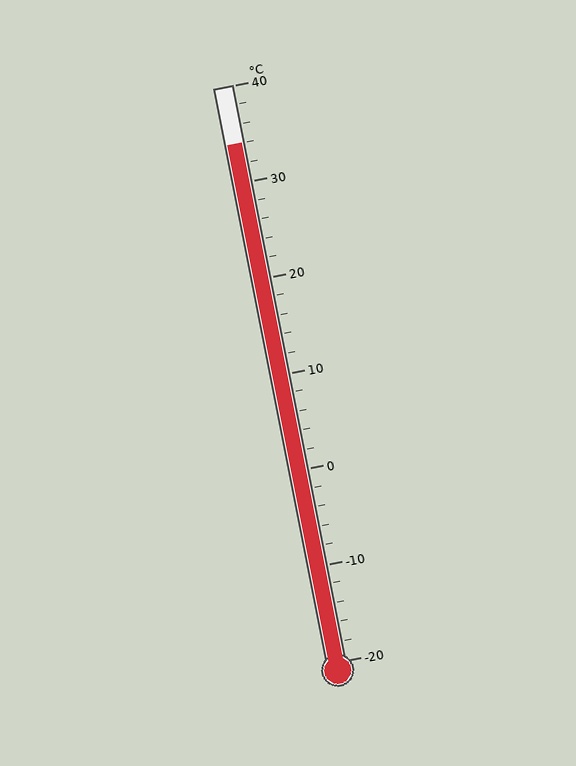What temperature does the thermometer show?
The thermometer shows approximately 34°C.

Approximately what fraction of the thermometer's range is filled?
The thermometer is filled to approximately 90% of its range.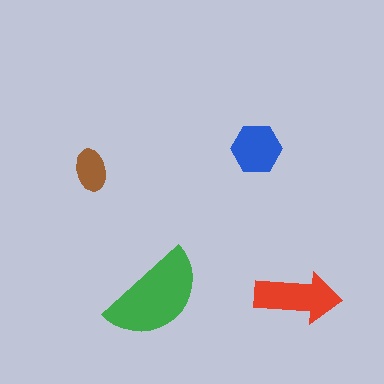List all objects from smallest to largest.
The brown ellipse, the blue hexagon, the red arrow, the green semicircle.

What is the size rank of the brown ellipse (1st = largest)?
4th.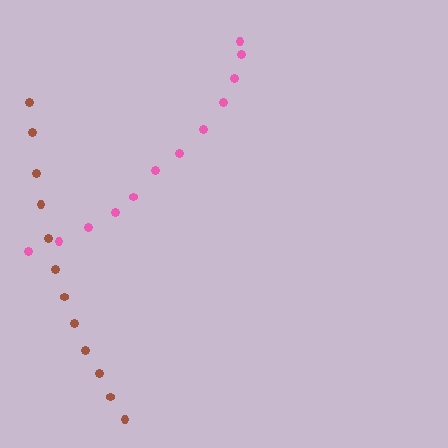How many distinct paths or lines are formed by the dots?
There are 2 distinct paths.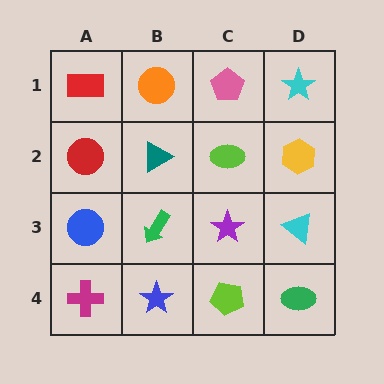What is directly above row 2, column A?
A red rectangle.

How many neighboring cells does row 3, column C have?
4.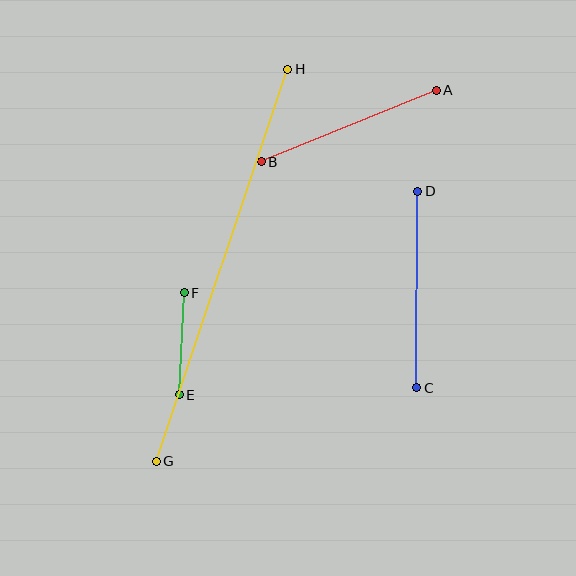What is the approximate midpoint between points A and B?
The midpoint is at approximately (349, 126) pixels.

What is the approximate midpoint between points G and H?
The midpoint is at approximately (222, 265) pixels.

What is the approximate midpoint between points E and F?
The midpoint is at approximately (182, 344) pixels.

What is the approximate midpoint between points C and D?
The midpoint is at approximately (417, 290) pixels.